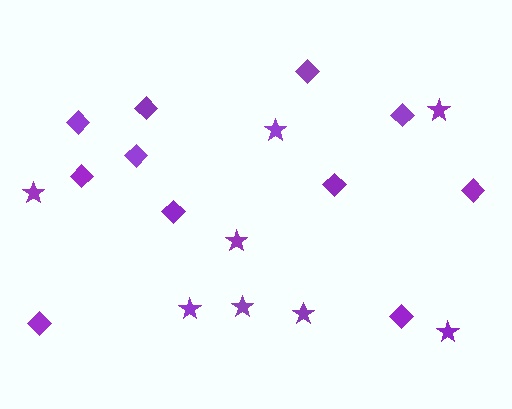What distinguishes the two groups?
There are 2 groups: one group of diamonds (11) and one group of stars (8).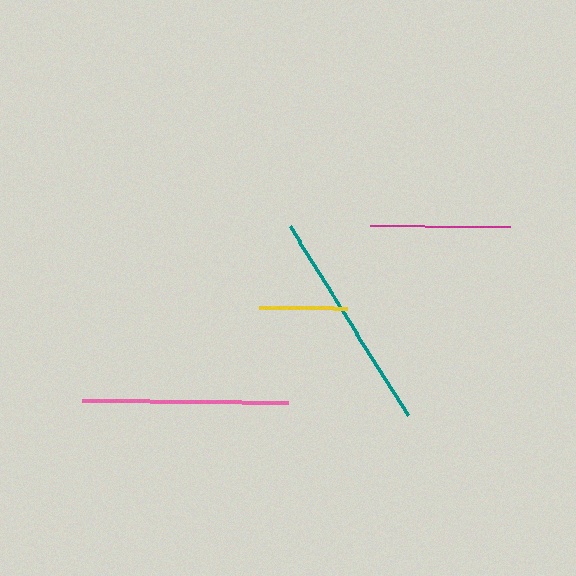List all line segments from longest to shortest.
From longest to shortest: teal, pink, magenta, yellow.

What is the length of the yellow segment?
The yellow segment is approximately 88 pixels long.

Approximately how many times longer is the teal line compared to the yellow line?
The teal line is approximately 2.5 times the length of the yellow line.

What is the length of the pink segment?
The pink segment is approximately 206 pixels long.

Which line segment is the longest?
The teal line is the longest at approximately 223 pixels.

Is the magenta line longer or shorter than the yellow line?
The magenta line is longer than the yellow line.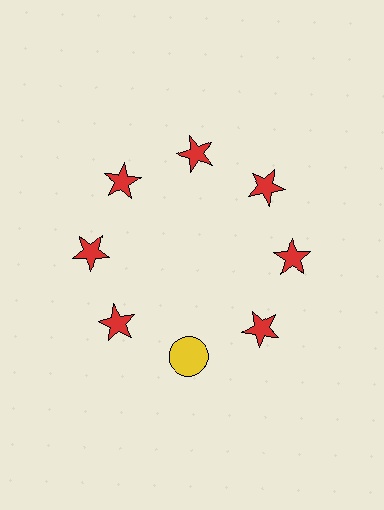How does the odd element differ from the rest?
It differs in both color (yellow instead of red) and shape (circle instead of star).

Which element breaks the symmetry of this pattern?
The yellow circle at roughly the 6 o'clock position breaks the symmetry. All other shapes are red stars.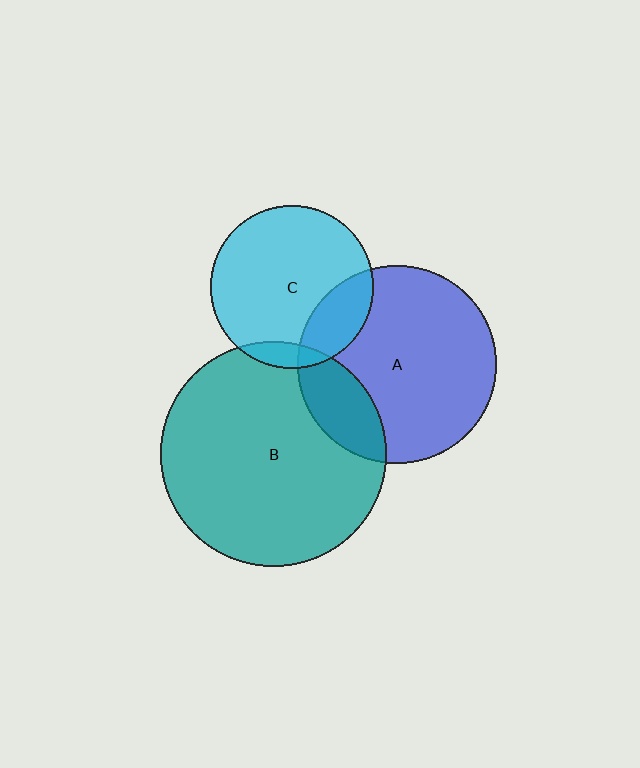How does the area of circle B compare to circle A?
Approximately 1.3 times.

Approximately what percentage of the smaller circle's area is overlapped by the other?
Approximately 10%.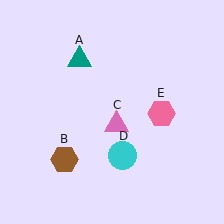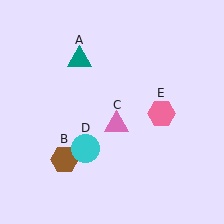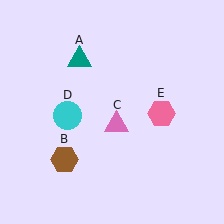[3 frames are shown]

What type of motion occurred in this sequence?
The cyan circle (object D) rotated clockwise around the center of the scene.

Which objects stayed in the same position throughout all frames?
Teal triangle (object A) and brown hexagon (object B) and pink triangle (object C) and pink hexagon (object E) remained stationary.